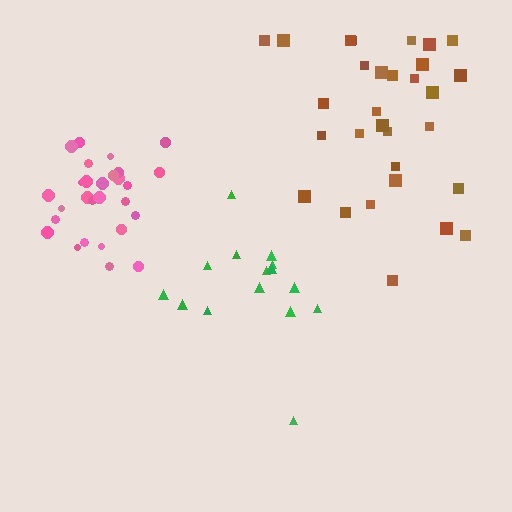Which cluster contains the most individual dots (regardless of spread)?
Brown (30).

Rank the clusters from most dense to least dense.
pink, brown, green.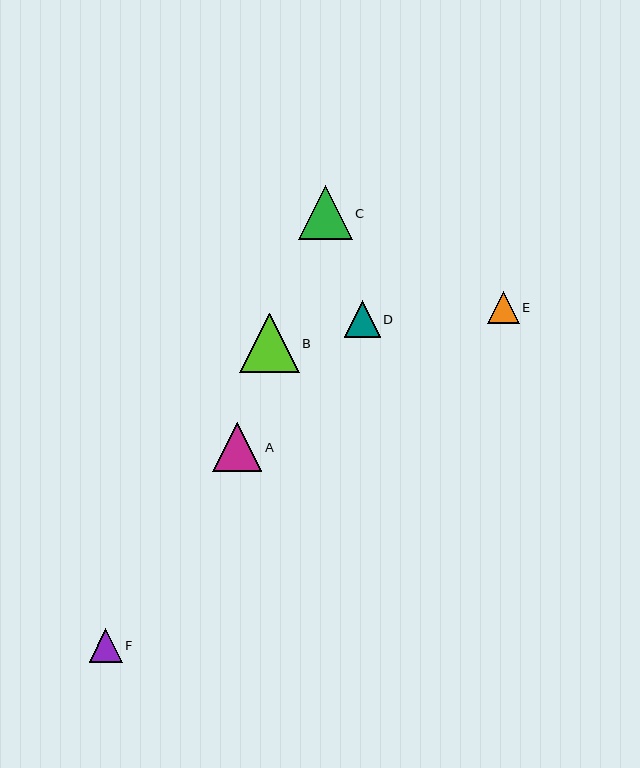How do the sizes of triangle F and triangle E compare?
Triangle F and triangle E are approximately the same size.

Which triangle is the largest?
Triangle B is the largest with a size of approximately 59 pixels.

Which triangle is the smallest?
Triangle E is the smallest with a size of approximately 32 pixels.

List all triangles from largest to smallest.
From largest to smallest: B, C, A, D, F, E.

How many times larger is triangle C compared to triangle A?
Triangle C is approximately 1.1 times the size of triangle A.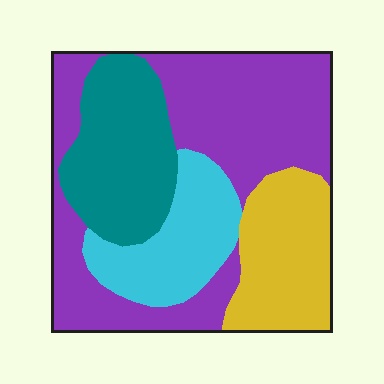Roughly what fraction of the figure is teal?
Teal takes up between a sixth and a third of the figure.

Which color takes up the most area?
Purple, at roughly 45%.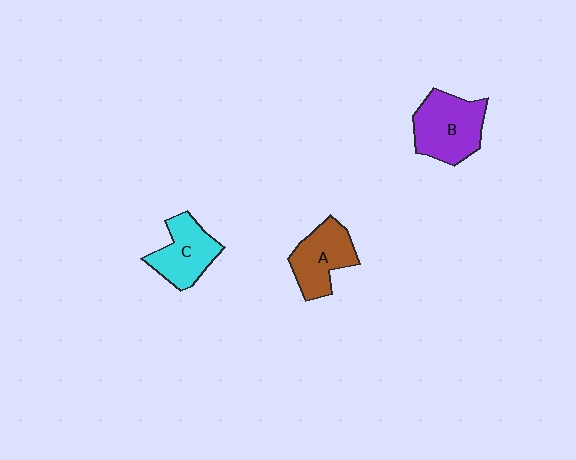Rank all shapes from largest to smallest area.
From largest to smallest: B (purple), A (brown), C (cyan).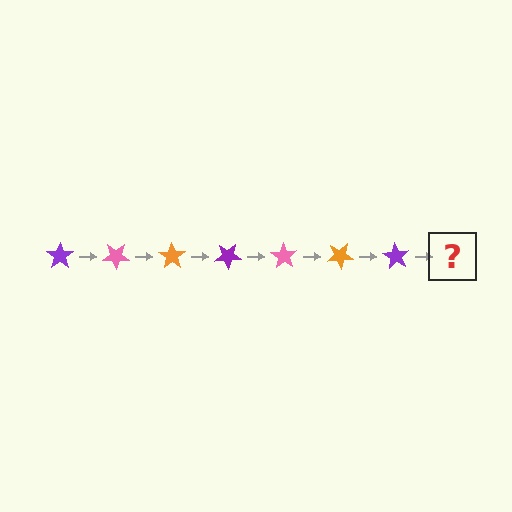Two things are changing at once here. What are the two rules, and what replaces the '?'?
The two rules are that it rotates 35 degrees each step and the color cycles through purple, pink, and orange. The '?' should be a pink star, rotated 245 degrees from the start.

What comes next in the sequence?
The next element should be a pink star, rotated 245 degrees from the start.